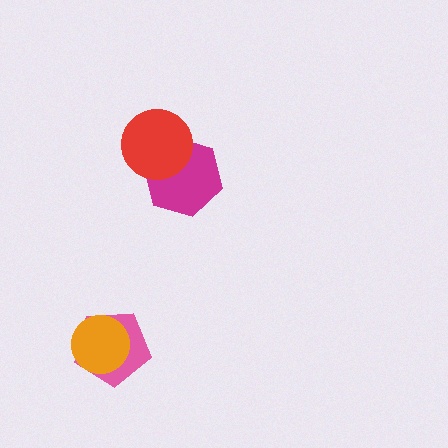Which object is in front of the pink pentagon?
The orange circle is in front of the pink pentagon.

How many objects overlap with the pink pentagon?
1 object overlaps with the pink pentagon.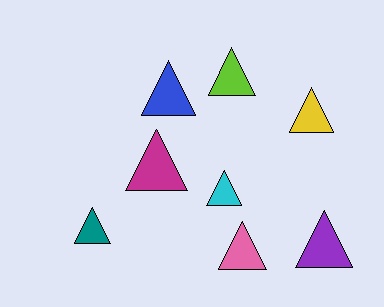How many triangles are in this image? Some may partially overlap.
There are 8 triangles.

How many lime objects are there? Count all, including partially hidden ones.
There is 1 lime object.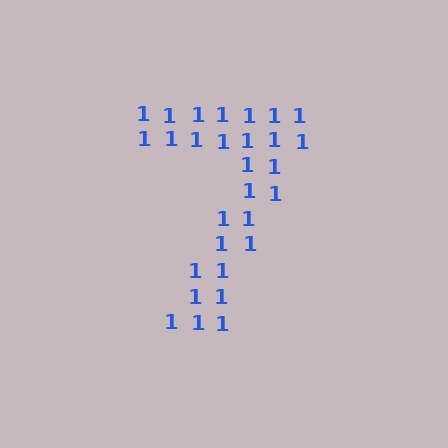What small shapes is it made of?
It is made of small digit 1's.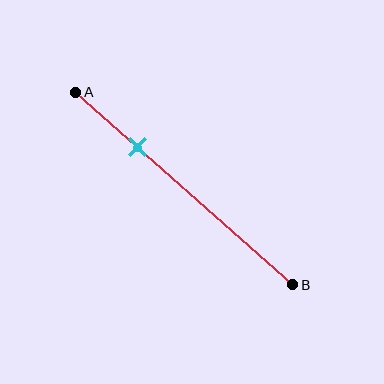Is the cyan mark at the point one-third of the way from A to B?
No, the mark is at about 30% from A, not at the 33% one-third point.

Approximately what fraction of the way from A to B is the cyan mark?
The cyan mark is approximately 30% of the way from A to B.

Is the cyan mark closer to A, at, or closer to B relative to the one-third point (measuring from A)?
The cyan mark is closer to point A than the one-third point of segment AB.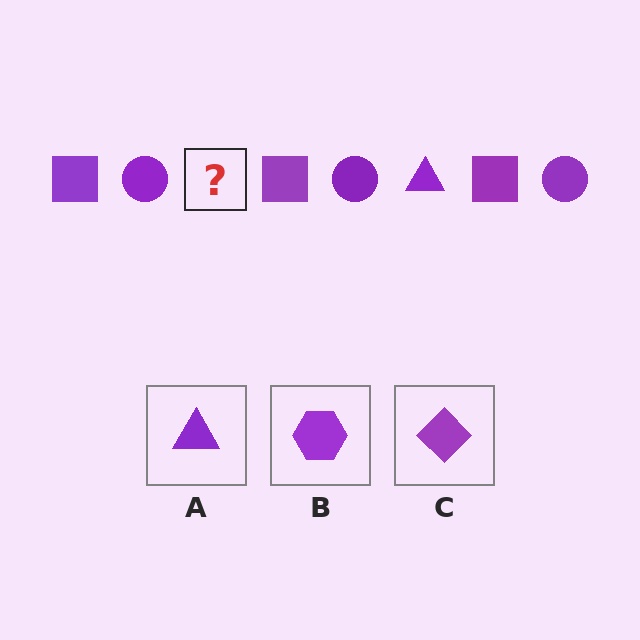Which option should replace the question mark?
Option A.